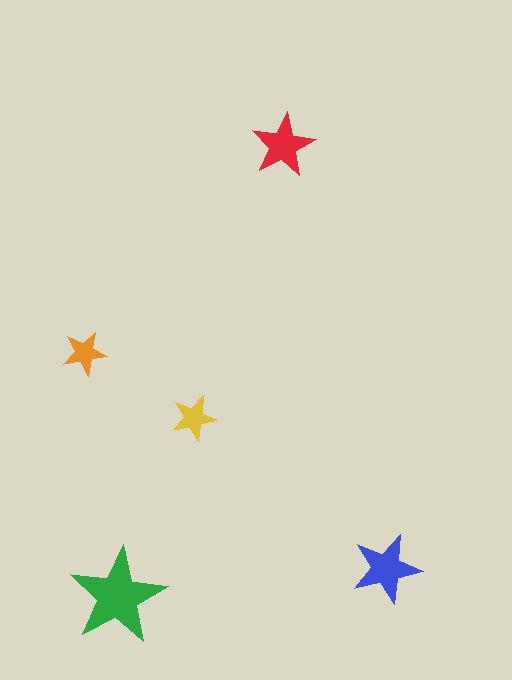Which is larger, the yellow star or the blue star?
The blue one.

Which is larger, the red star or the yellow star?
The red one.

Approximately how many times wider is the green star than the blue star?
About 1.5 times wider.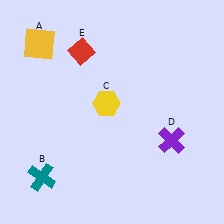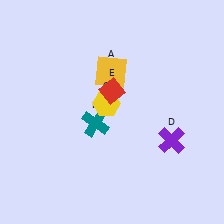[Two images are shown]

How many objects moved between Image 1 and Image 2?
3 objects moved between the two images.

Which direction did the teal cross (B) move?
The teal cross (B) moved up.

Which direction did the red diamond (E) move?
The red diamond (E) moved down.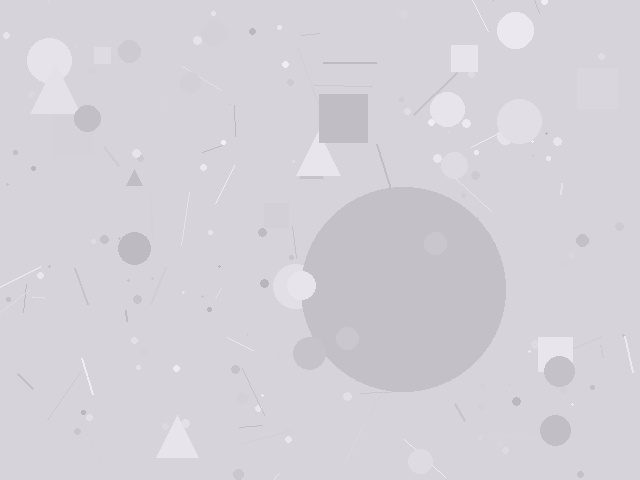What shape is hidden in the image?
A circle is hidden in the image.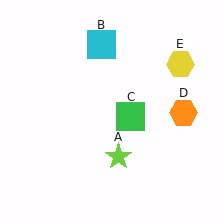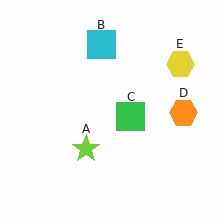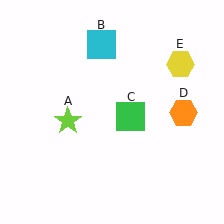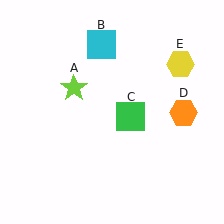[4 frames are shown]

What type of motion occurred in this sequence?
The lime star (object A) rotated clockwise around the center of the scene.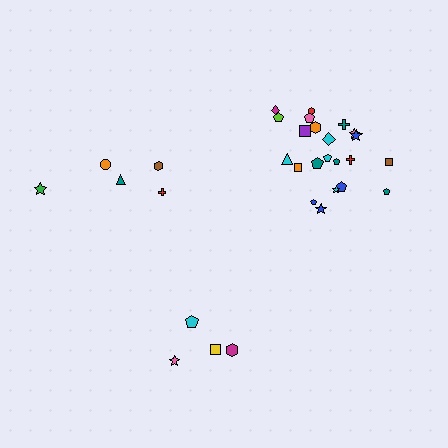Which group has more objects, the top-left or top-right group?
The top-right group.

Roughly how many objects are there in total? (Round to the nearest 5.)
Roughly 30 objects in total.